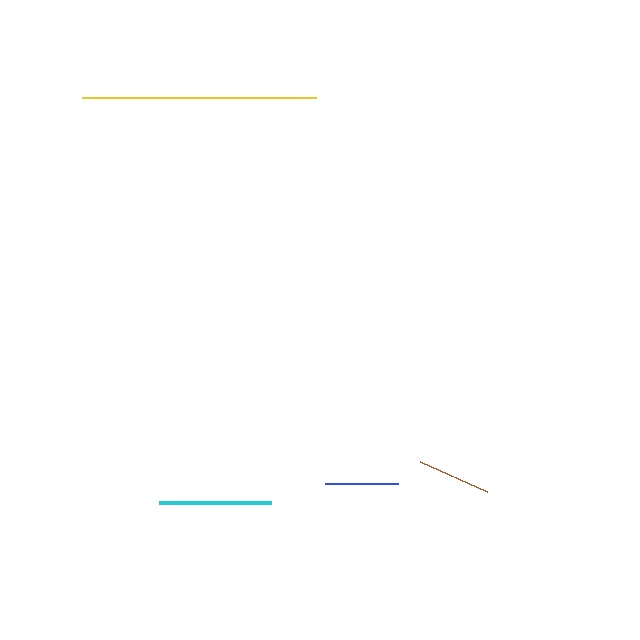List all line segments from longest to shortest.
From longest to shortest: yellow, cyan, brown, blue.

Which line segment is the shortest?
The blue line is the shortest at approximately 73 pixels.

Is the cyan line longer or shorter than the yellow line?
The yellow line is longer than the cyan line.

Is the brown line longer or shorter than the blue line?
The brown line is longer than the blue line.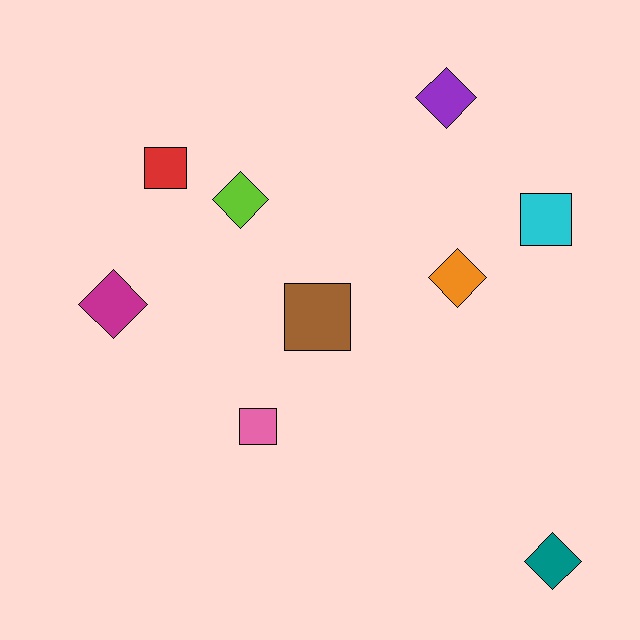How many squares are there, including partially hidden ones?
There are 4 squares.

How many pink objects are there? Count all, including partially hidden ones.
There is 1 pink object.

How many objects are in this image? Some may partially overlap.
There are 9 objects.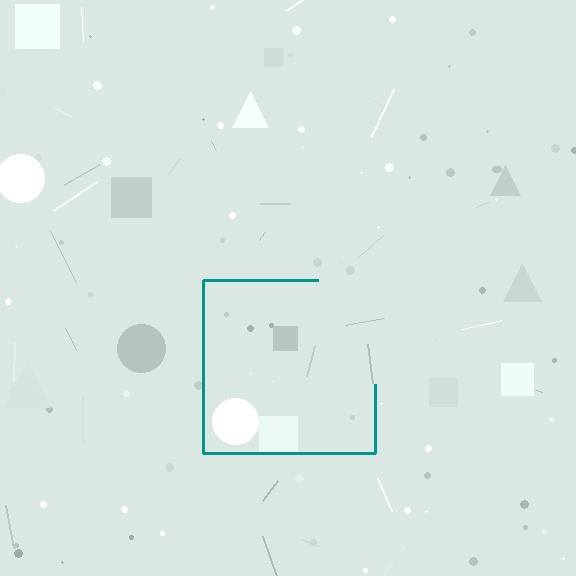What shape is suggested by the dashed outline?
The dashed outline suggests a square.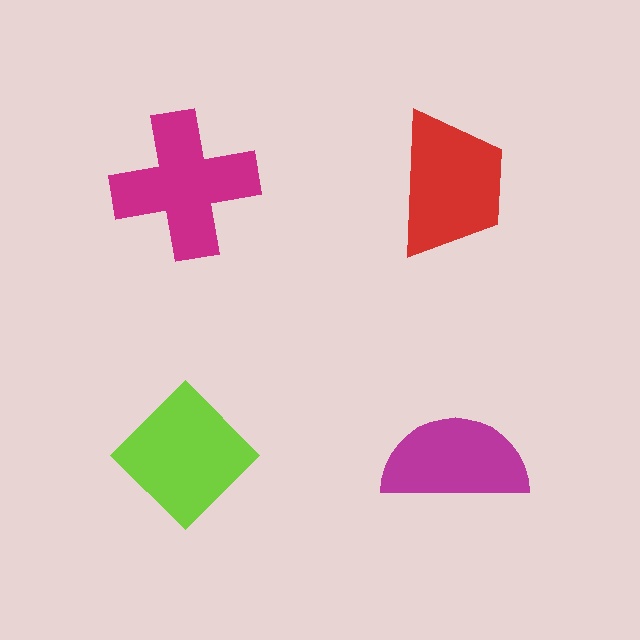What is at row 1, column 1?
A magenta cross.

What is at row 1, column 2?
A red trapezoid.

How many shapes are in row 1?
2 shapes.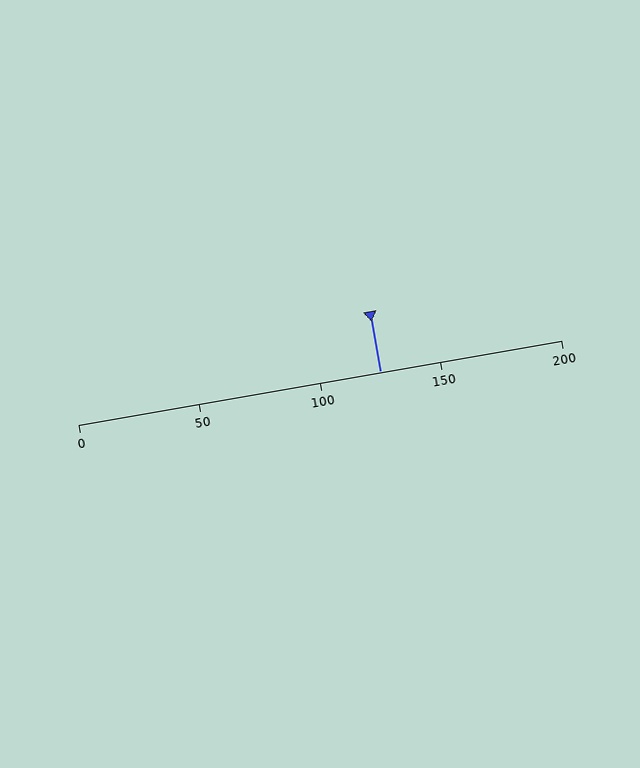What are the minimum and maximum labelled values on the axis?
The axis runs from 0 to 200.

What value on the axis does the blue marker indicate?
The marker indicates approximately 125.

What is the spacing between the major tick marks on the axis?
The major ticks are spaced 50 apart.